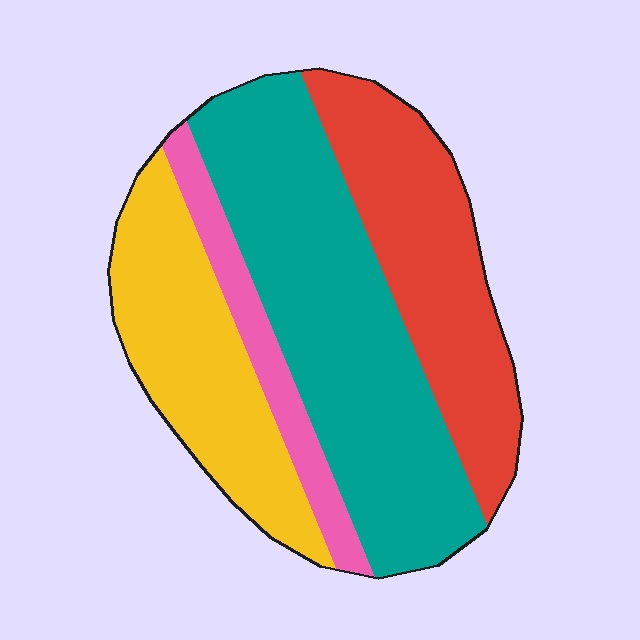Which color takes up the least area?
Pink, at roughly 10%.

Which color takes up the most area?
Teal, at roughly 40%.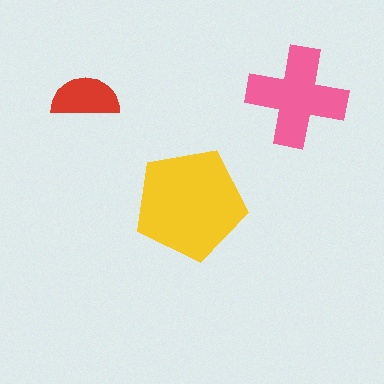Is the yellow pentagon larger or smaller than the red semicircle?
Larger.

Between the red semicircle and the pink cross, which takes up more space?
The pink cross.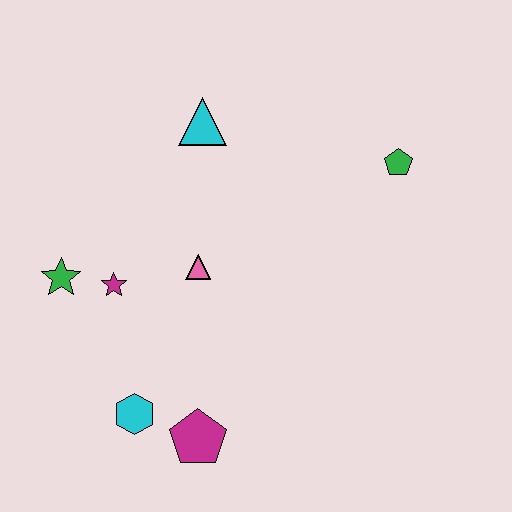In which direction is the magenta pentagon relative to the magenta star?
The magenta pentagon is below the magenta star.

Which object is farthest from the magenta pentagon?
The green pentagon is farthest from the magenta pentagon.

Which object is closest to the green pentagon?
The cyan triangle is closest to the green pentagon.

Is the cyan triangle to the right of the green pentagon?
No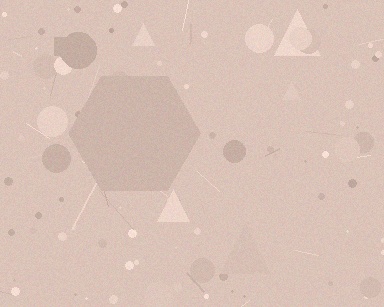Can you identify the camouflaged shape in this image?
The camouflaged shape is a hexagon.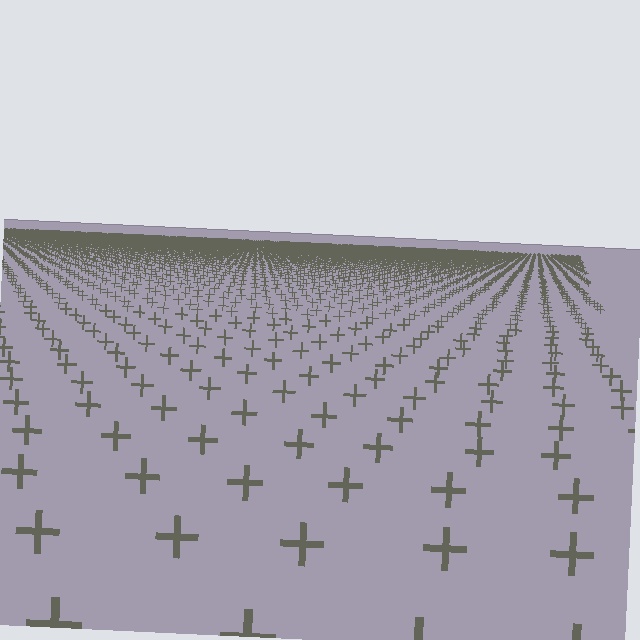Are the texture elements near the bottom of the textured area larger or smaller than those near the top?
Larger. Near the bottom, elements are closer to the viewer and appear at a bigger on-screen size.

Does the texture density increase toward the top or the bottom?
Density increases toward the top.